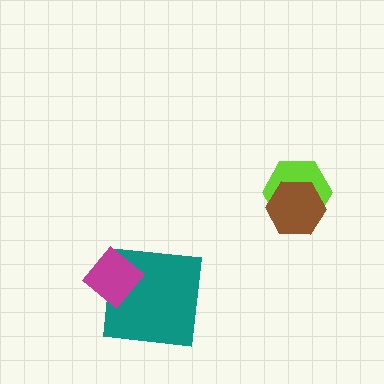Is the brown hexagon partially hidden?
No, no other shape covers it.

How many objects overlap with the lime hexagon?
1 object overlaps with the lime hexagon.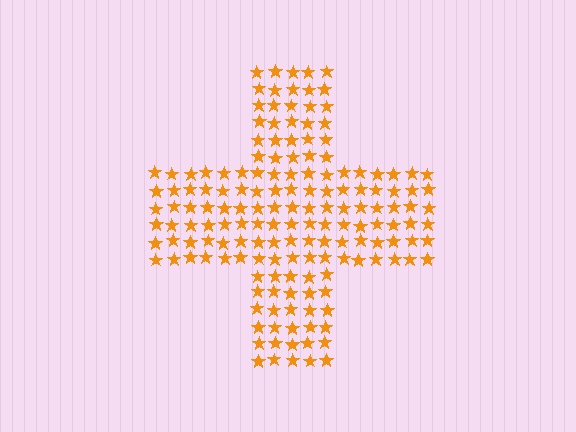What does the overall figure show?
The overall figure shows a cross.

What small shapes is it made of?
It is made of small stars.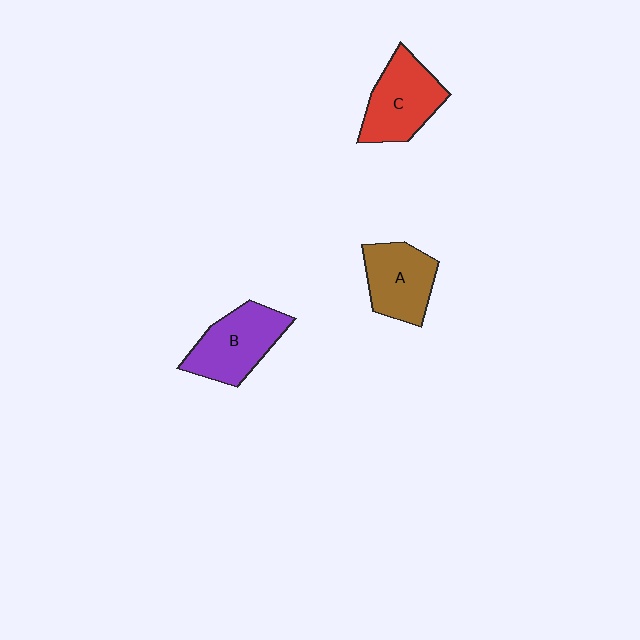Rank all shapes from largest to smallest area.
From largest to smallest: B (purple), C (red), A (brown).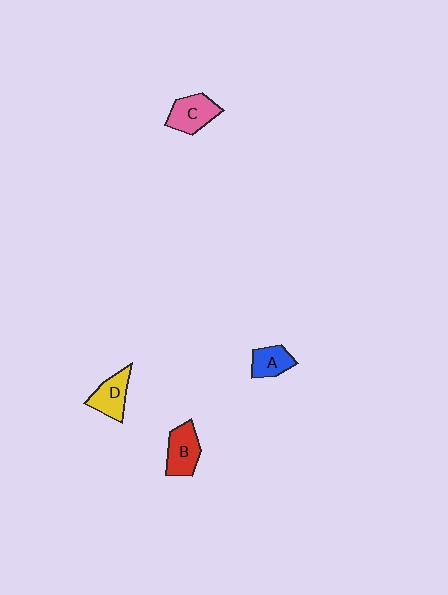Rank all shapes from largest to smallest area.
From largest to smallest: B (red), C (pink), D (yellow), A (blue).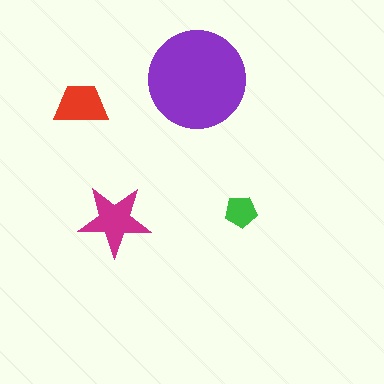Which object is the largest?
The purple circle.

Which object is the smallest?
The green pentagon.